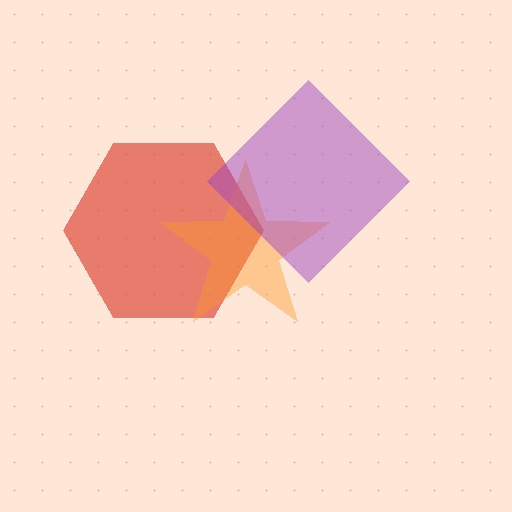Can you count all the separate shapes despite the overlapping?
Yes, there are 3 separate shapes.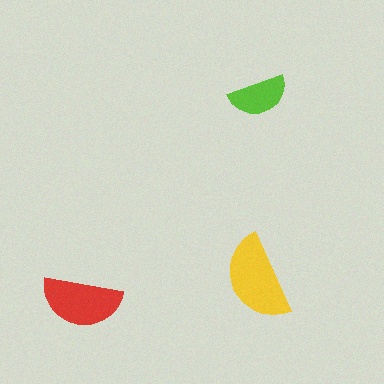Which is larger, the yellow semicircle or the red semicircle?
The yellow one.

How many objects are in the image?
There are 3 objects in the image.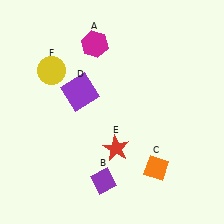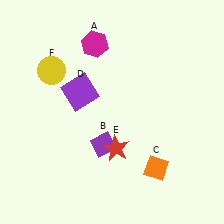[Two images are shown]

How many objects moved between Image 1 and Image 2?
1 object moved between the two images.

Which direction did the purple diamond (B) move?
The purple diamond (B) moved up.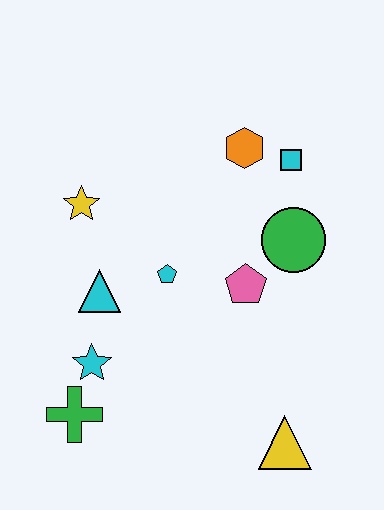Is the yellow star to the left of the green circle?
Yes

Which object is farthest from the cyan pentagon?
The yellow triangle is farthest from the cyan pentagon.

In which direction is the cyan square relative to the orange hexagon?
The cyan square is to the right of the orange hexagon.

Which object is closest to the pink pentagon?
The green circle is closest to the pink pentagon.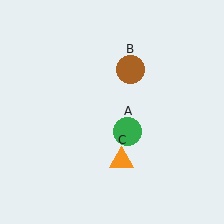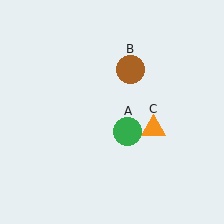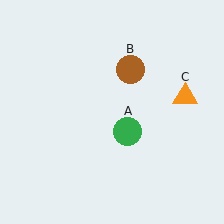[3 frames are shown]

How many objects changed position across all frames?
1 object changed position: orange triangle (object C).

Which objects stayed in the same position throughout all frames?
Green circle (object A) and brown circle (object B) remained stationary.